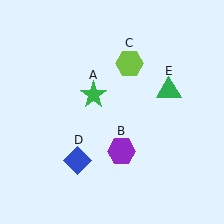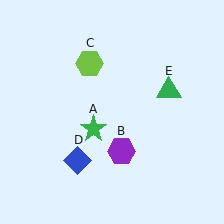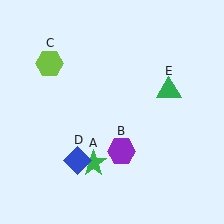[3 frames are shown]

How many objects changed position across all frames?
2 objects changed position: green star (object A), lime hexagon (object C).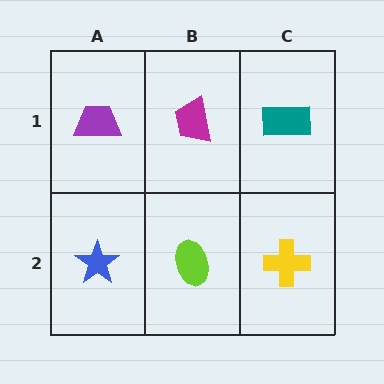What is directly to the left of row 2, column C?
A lime ellipse.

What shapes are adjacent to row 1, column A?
A blue star (row 2, column A), a magenta trapezoid (row 1, column B).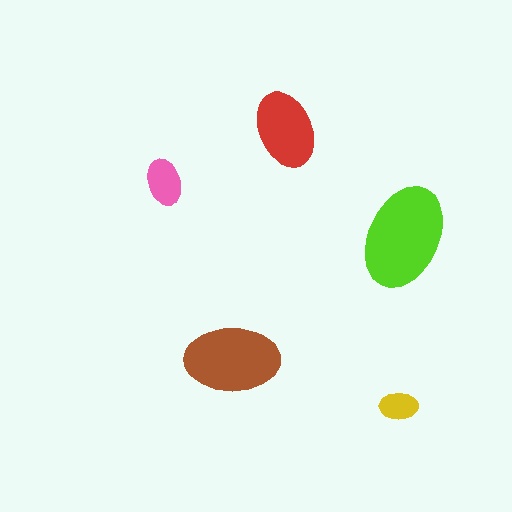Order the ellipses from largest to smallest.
the lime one, the brown one, the red one, the pink one, the yellow one.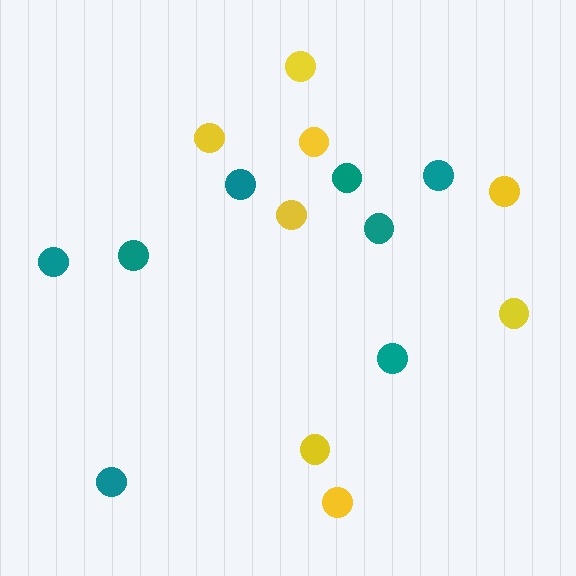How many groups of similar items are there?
There are 2 groups: one group of yellow circles (8) and one group of teal circles (8).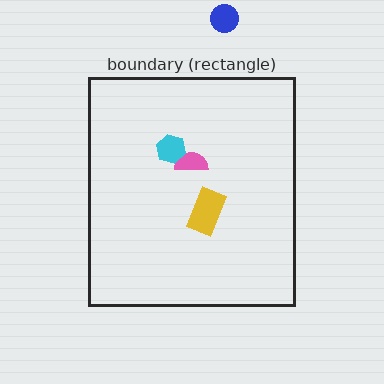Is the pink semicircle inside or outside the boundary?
Inside.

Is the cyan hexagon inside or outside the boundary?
Inside.